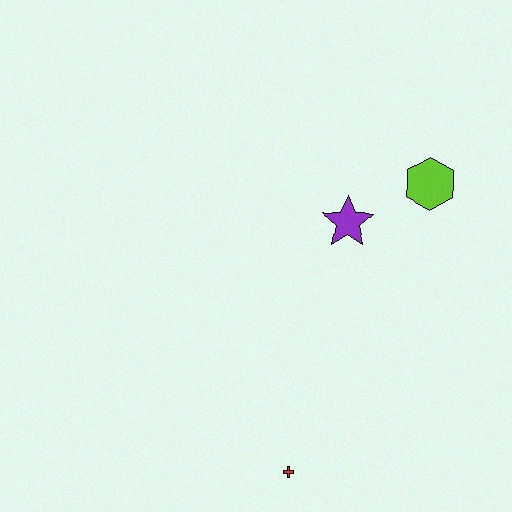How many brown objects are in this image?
There are no brown objects.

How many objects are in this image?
There are 3 objects.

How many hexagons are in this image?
There is 1 hexagon.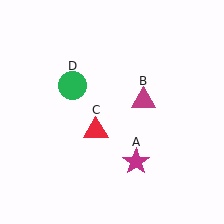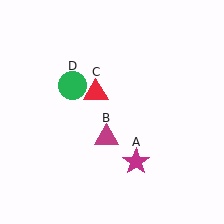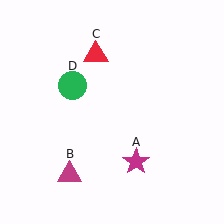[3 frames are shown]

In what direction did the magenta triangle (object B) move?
The magenta triangle (object B) moved down and to the left.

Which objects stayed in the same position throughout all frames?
Magenta star (object A) and green circle (object D) remained stationary.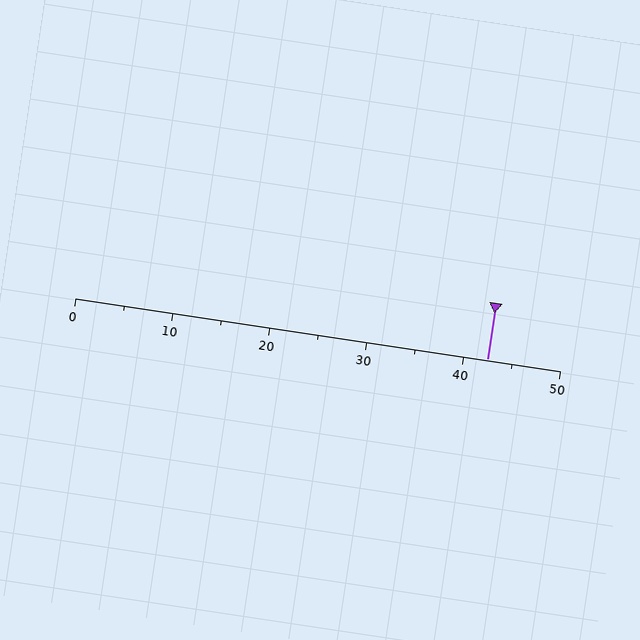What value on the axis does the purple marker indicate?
The marker indicates approximately 42.5.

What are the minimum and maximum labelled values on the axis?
The axis runs from 0 to 50.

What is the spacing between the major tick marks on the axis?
The major ticks are spaced 10 apart.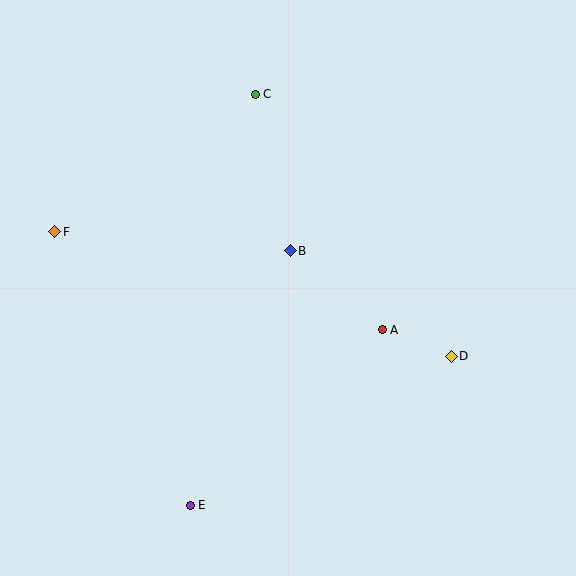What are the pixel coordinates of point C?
Point C is at (255, 94).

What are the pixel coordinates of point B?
Point B is at (290, 251).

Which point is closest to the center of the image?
Point B at (290, 251) is closest to the center.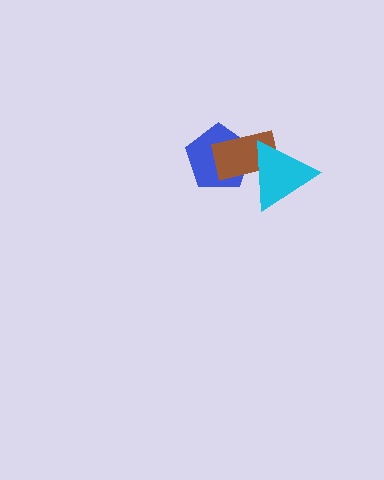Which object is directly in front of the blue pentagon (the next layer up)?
The brown rectangle is directly in front of the blue pentagon.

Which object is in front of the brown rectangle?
The cyan triangle is in front of the brown rectangle.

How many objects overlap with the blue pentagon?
2 objects overlap with the blue pentagon.